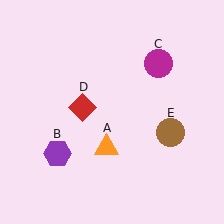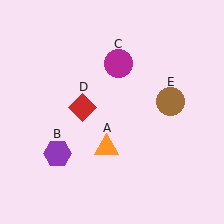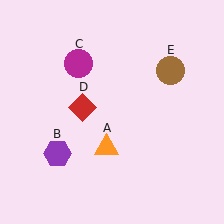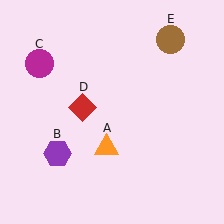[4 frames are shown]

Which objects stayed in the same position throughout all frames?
Orange triangle (object A) and purple hexagon (object B) and red diamond (object D) remained stationary.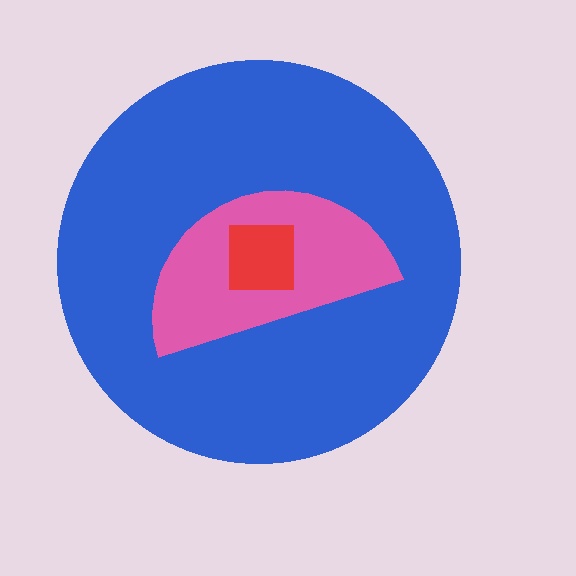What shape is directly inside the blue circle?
The pink semicircle.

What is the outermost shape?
The blue circle.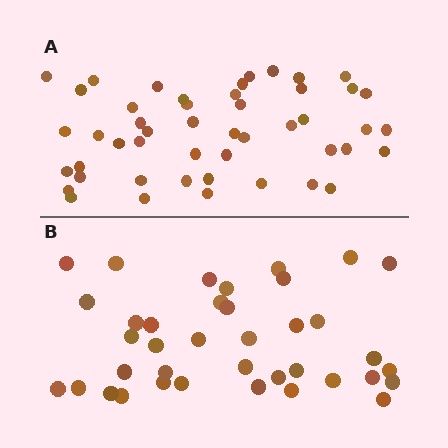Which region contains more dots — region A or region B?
Region A (the top region) has more dots.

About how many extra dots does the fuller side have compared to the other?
Region A has roughly 10 or so more dots than region B.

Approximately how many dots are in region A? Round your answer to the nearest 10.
About 50 dots. (The exact count is 48, which rounds to 50.)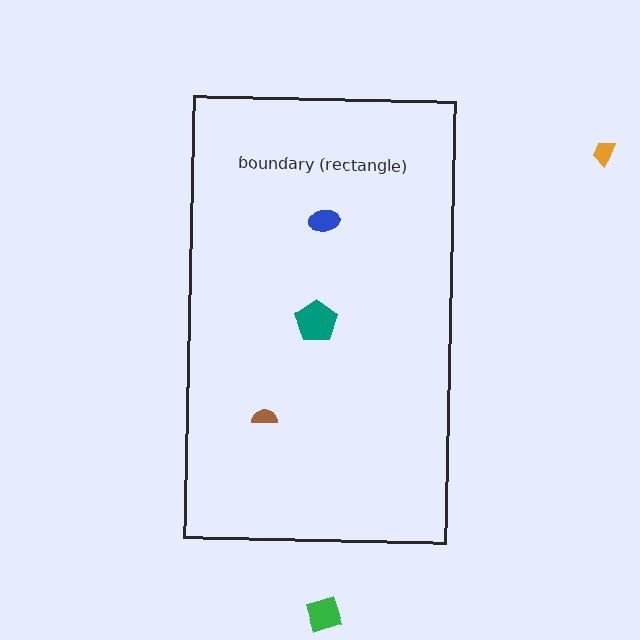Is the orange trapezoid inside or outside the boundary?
Outside.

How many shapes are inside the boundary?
3 inside, 2 outside.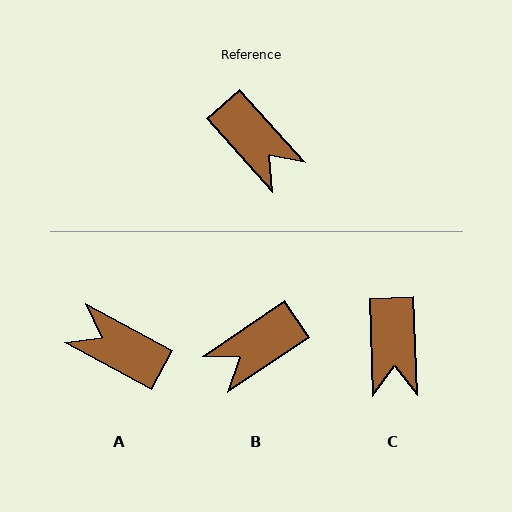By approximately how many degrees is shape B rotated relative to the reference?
Approximately 97 degrees clockwise.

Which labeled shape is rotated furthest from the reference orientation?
A, about 160 degrees away.